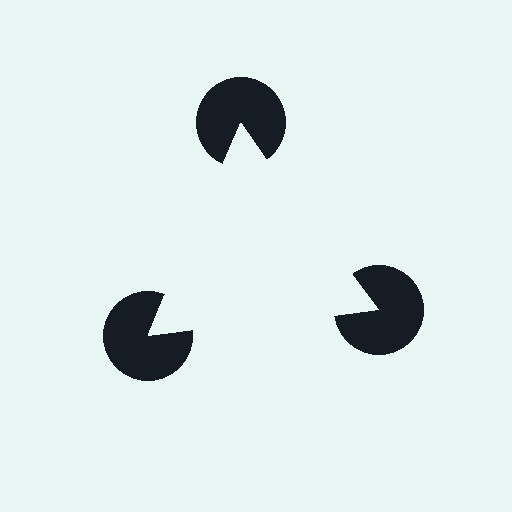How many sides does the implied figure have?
3 sides.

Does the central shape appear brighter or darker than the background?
It typically appears slightly brighter than the background, even though no actual brightness change is drawn.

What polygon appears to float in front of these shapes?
An illusory triangle — its edges are inferred from the aligned wedge cuts in the pac-man discs, not physically drawn.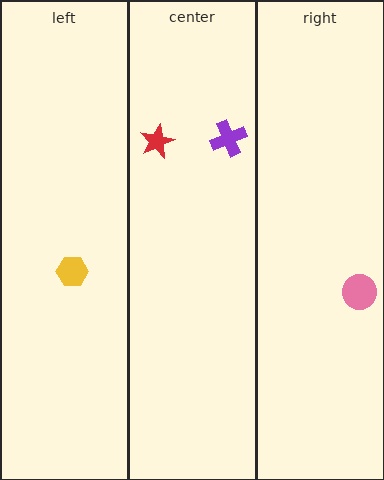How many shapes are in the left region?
1.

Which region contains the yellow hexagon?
The left region.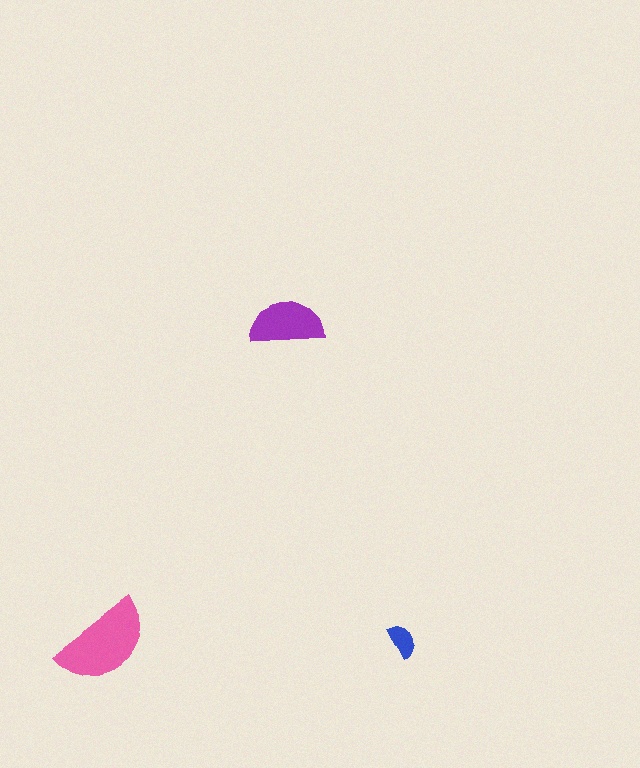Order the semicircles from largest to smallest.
the pink one, the purple one, the blue one.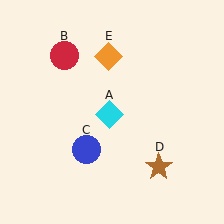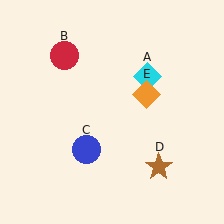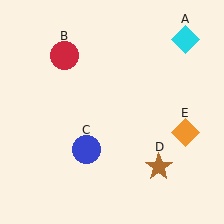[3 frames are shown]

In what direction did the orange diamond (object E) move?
The orange diamond (object E) moved down and to the right.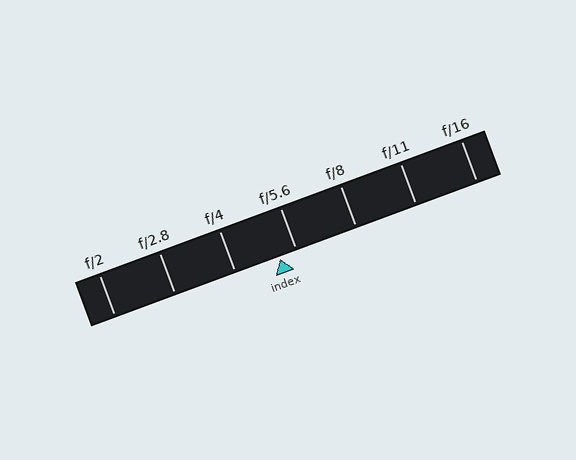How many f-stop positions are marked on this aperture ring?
There are 7 f-stop positions marked.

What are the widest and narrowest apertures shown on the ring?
The widest aperture shown is f/2 and the narrowest is f/16.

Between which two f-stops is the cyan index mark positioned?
The index mark is between f/4 and f/5.6.